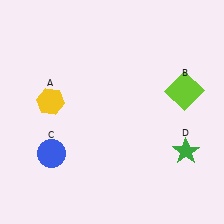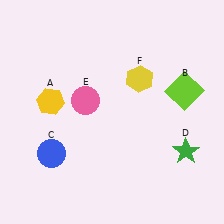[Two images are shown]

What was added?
A pink circle (E), a yellow hexagon (F) were added in Image 2.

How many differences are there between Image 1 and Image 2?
There are 2 differences between the two images.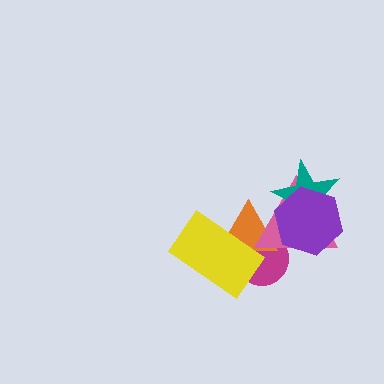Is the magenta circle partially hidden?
Yes, it is partially covered by another shape.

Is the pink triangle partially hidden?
Yes, it is partially covered by another shape.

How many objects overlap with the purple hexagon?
3 objects overlap with the purple hexagon.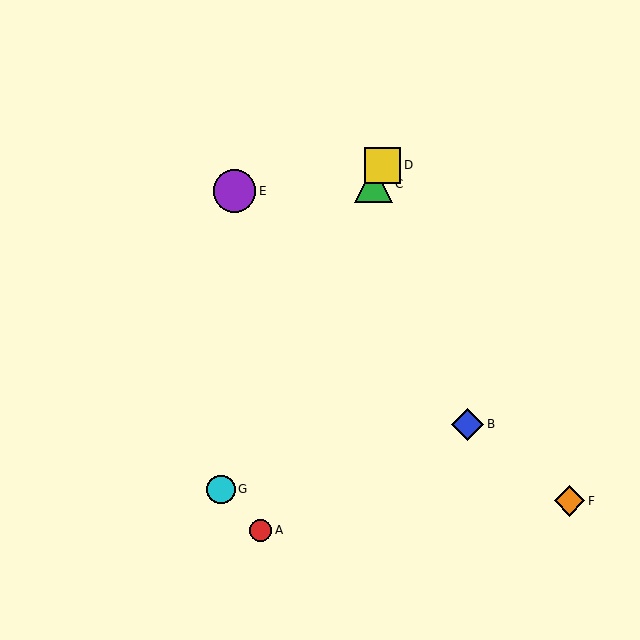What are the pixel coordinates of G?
Object G is at (221, 489).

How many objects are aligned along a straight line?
3 objects (C, D, G) are aligned along a straight line.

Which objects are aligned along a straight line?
Objects C, D, G are aligned along a straight line.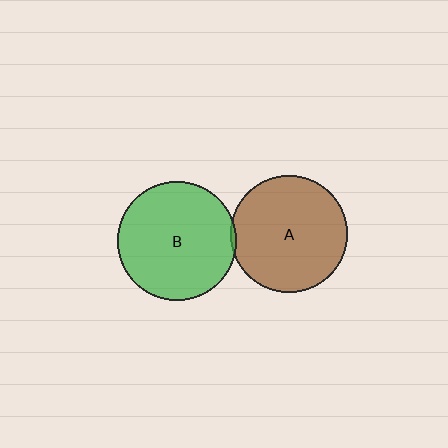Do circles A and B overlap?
Yes.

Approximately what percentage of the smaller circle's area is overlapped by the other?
Approximately 5%.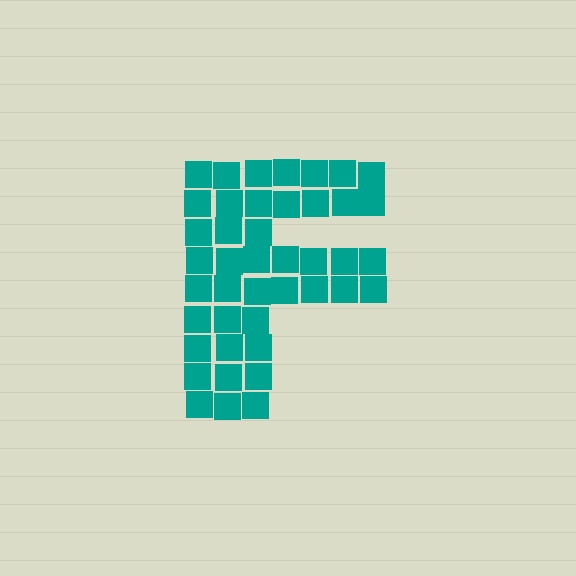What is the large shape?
The large shape is the letter F.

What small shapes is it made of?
It is made of small squares.